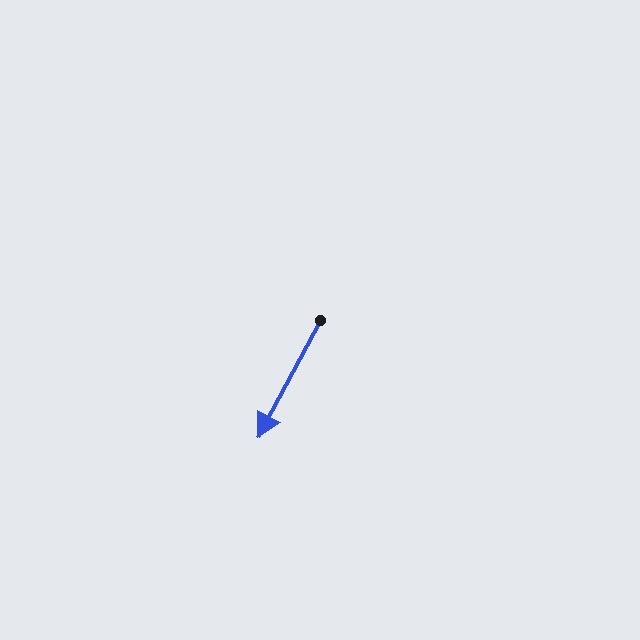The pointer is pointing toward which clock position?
Roughly 7 o'clock.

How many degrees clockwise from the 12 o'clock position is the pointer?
Approximately 208 degrees.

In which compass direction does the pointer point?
Southwest.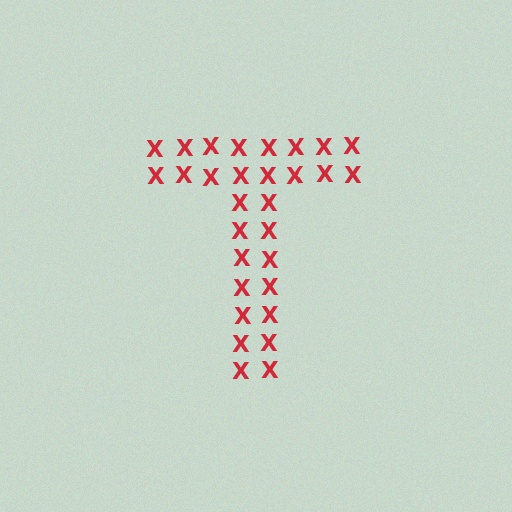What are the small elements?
The small elements are letter X's.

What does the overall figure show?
The overall figure shows the letter T.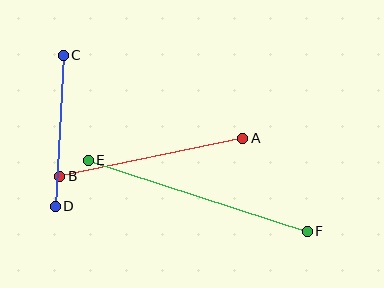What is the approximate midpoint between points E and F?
The midpoint is at approximately (198, 196) pixels.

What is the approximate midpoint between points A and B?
The midpoint is at approximately (151, 157) pixels.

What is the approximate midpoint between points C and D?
The midpoint is at approximately (59, 131) pixels.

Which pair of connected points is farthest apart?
Points E and F are farthest apart.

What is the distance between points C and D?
The distance is approximately 151 pixels.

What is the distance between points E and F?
The distance is approximately 230 pixels.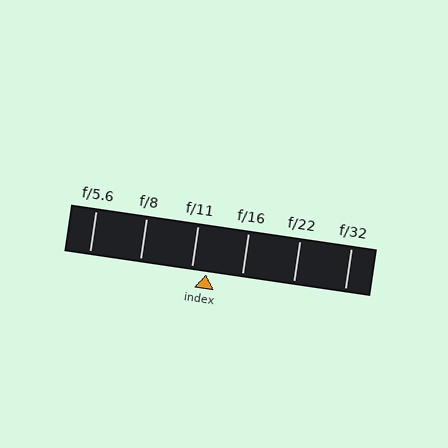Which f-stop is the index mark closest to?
The index mark is closest to f/11.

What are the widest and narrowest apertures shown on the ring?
The widest aperture shown is f/5.6 and the narrowest is f/32.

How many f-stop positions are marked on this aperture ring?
There are 6 f-stop positions marked.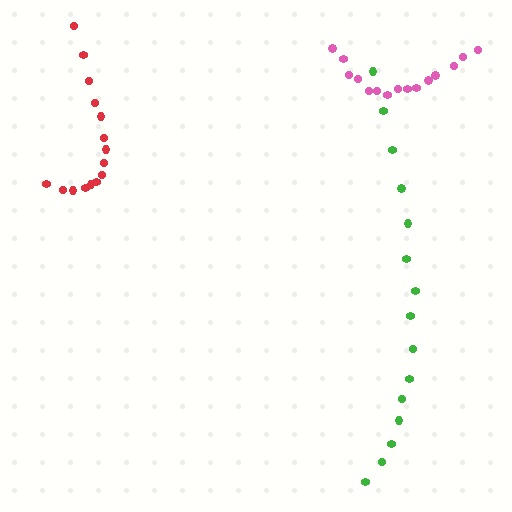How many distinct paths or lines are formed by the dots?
There are 3 distinct paths.